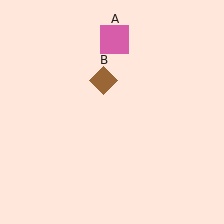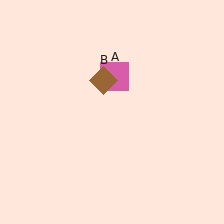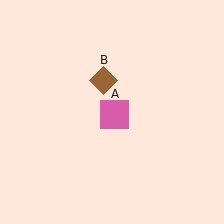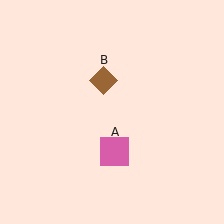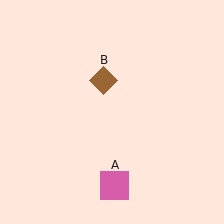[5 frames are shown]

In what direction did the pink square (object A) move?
The pink square (object A) moved down.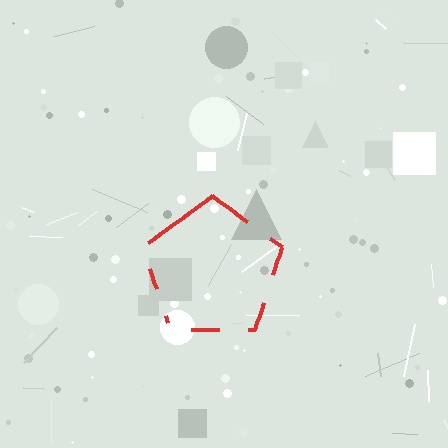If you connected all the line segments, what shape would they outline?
They would outline a pentagon.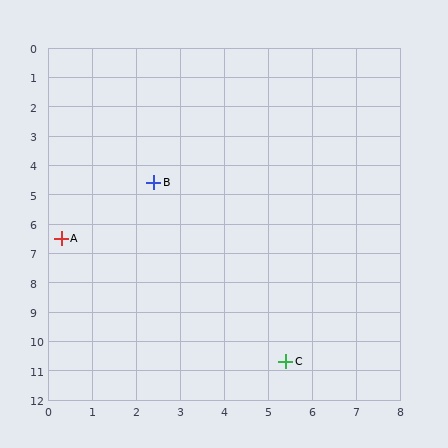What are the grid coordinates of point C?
Point C is at approximately (5.4, 10.7).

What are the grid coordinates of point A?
Point A is at approximately (0.3, 6.5).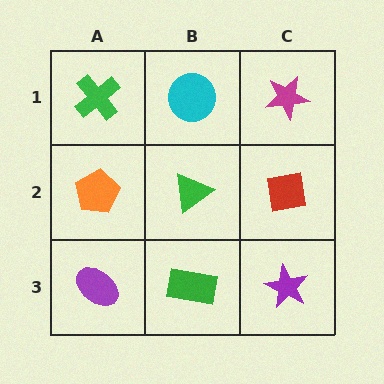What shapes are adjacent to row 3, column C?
A red square (row 2, column C), a green rectangle (row 3, column B).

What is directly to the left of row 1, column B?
A green cross.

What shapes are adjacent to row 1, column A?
An orange pentagon (row 2, column A), a cyan circle (row 1, column B).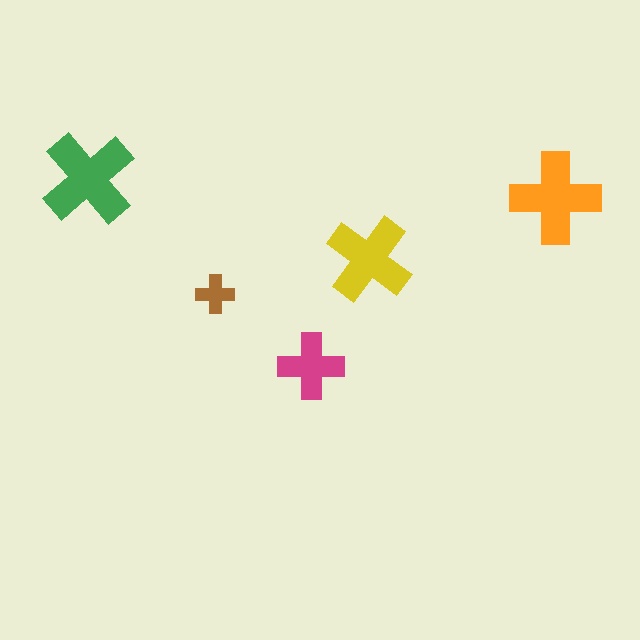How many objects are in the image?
There are 5 objects in the image.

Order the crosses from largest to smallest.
the green one, the orange one, the yellow one, the magenta one, the brown one.